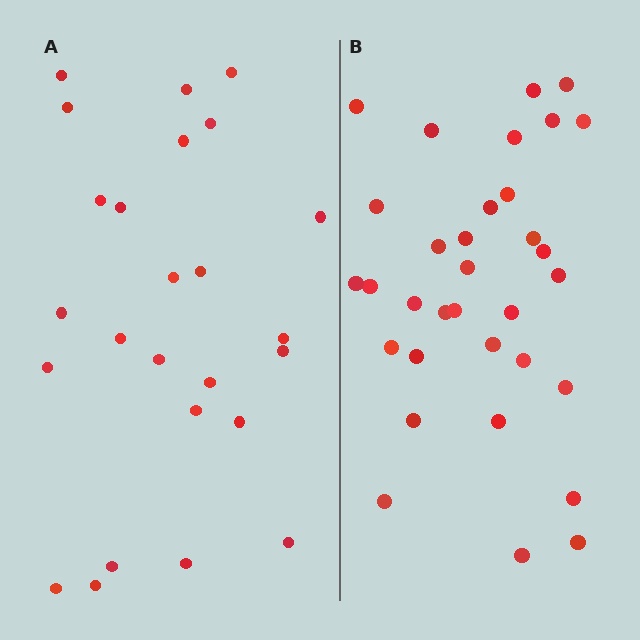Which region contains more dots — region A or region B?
Region B (the right region) has more dots.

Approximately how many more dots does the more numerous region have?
Region B has roughly 8 or so more dots than region A.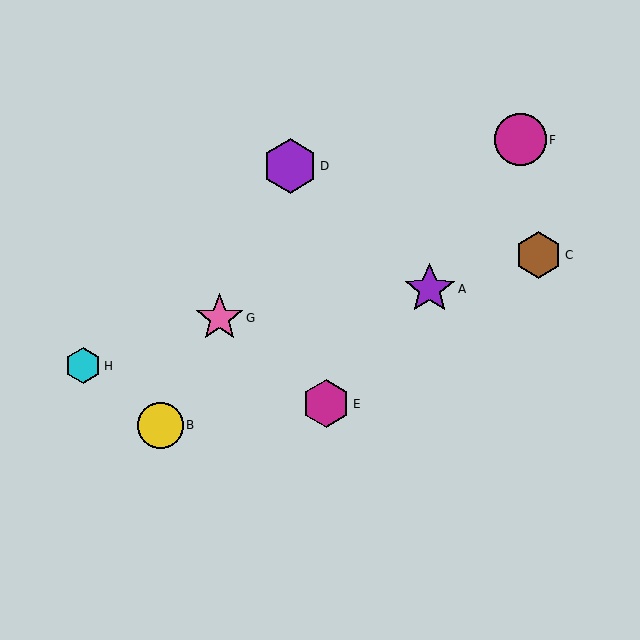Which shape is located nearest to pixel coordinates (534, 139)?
The magenta circle (labeled F) at (520, 140) is nearest to that location.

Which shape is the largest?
The purple hexagon (labeled D) is the largest.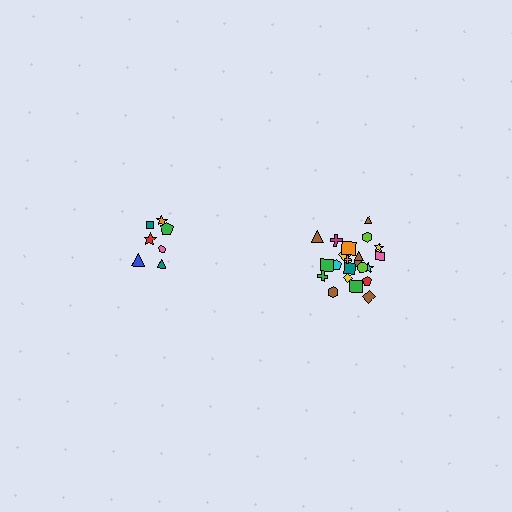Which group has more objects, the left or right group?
The right group.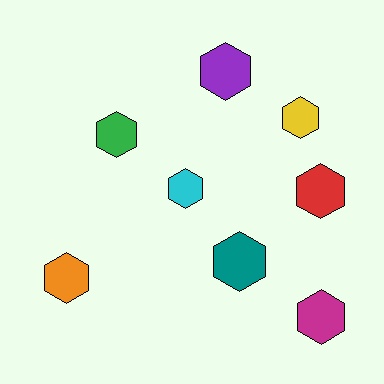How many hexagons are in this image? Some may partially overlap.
There are 8 hexagons.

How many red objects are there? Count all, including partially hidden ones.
There is 1 red object.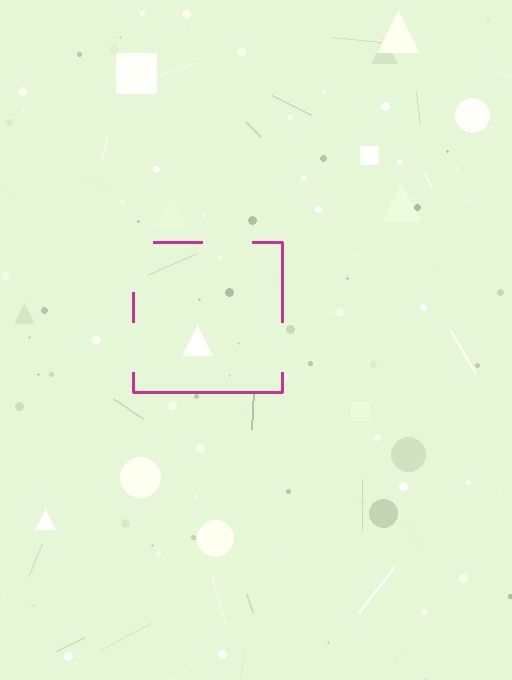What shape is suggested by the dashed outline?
The dashed outline suggests a square.